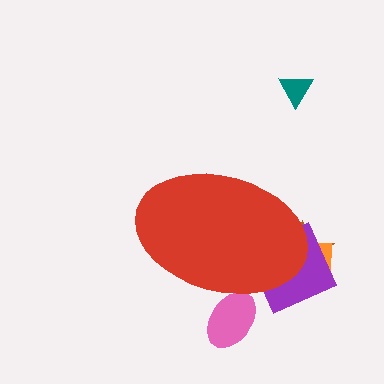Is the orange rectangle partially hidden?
Yes, the orange rectangle is partially hidden behind the red ellipse.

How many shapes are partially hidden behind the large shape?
5 shapes are partially hidden.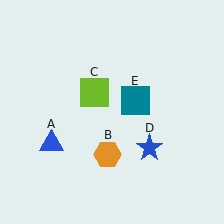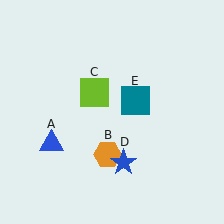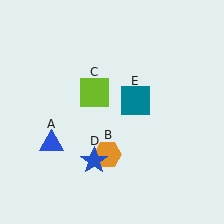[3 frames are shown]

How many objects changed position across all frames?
1 object changed position: blue star (object D).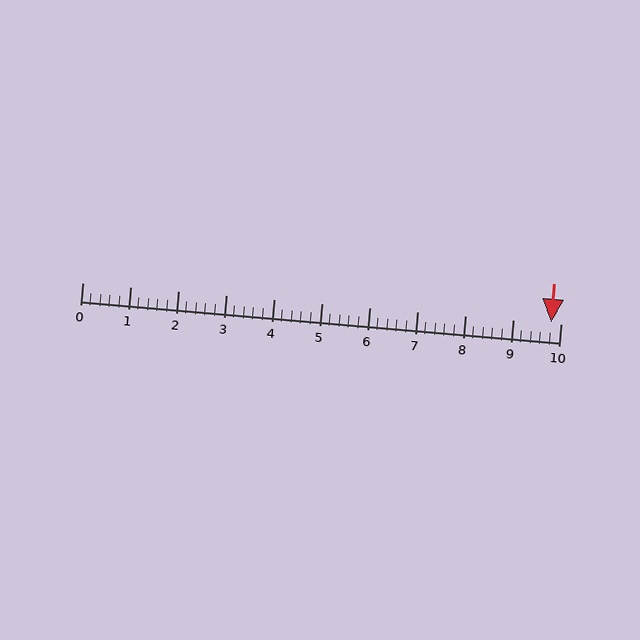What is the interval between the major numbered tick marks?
The major tick marks are spaced 1 units apart.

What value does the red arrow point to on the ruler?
The red arrow points to approximately 9.8.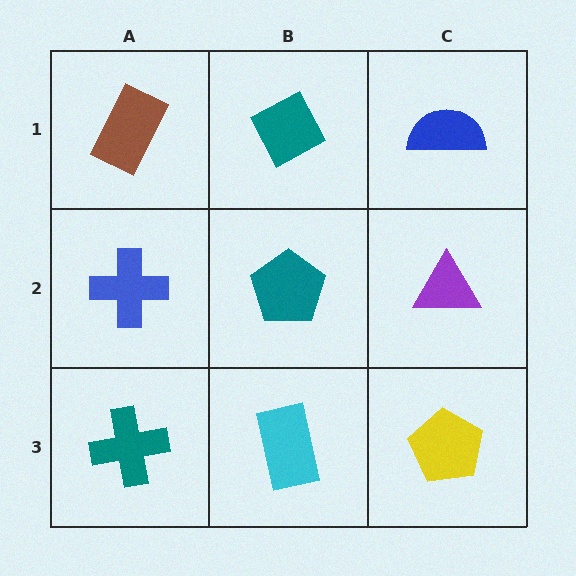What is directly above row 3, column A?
A blue cross.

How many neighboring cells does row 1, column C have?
2.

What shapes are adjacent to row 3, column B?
A teal pentagon (row 2, column B), a teal cross (row 3, column A), a yellow pentagon (row 3, column C).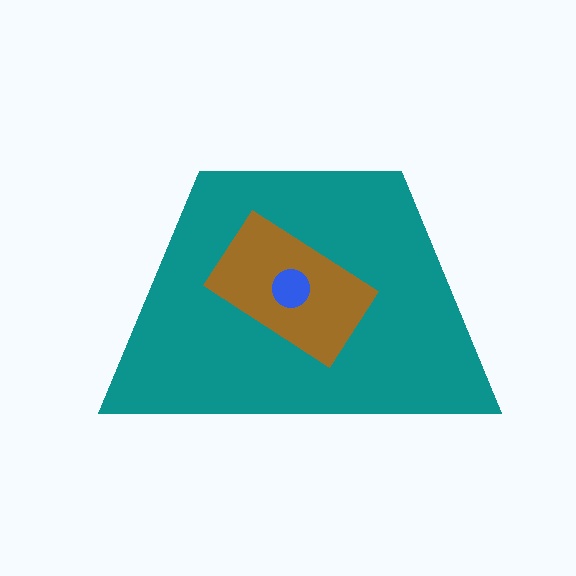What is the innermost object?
The blue circle.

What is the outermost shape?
The teal trapezoid.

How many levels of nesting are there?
3.